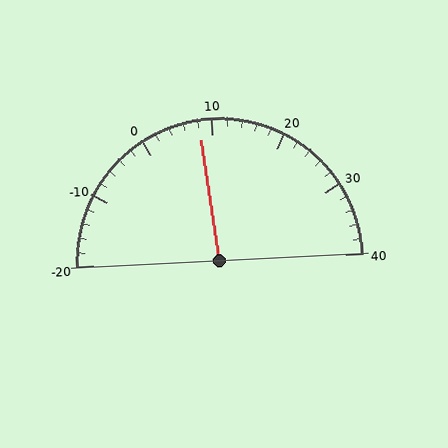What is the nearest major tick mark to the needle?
The nearest major tick mark is 10.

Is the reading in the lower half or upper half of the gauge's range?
The reading is in the lower half of the range (-20 to 40).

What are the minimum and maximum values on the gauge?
The gauge ranges from -20 to 40.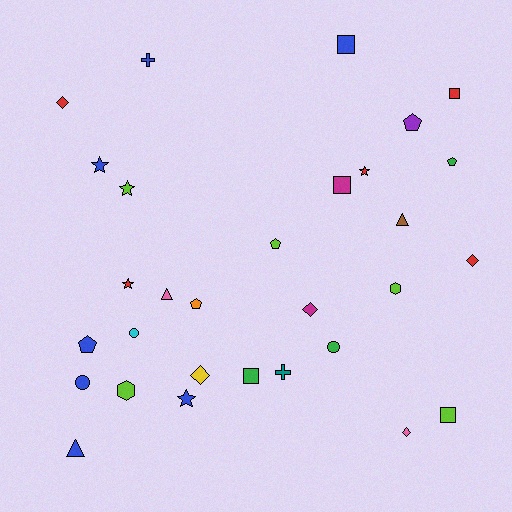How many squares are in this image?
There are 5 squares.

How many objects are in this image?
There are 30 objects.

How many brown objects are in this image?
There is 1 brown object.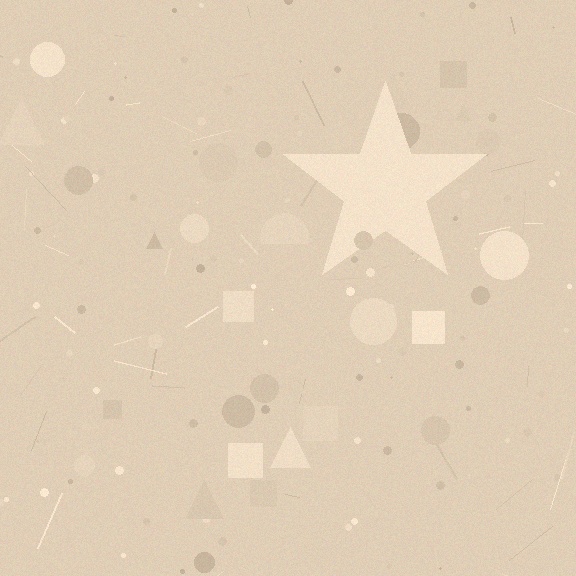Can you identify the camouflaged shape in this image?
The camouflaged shape is a star.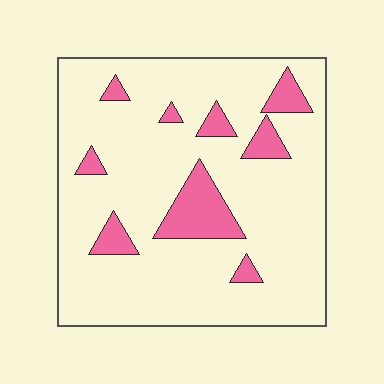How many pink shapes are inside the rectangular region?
9.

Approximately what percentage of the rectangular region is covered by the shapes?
Approximately 15%.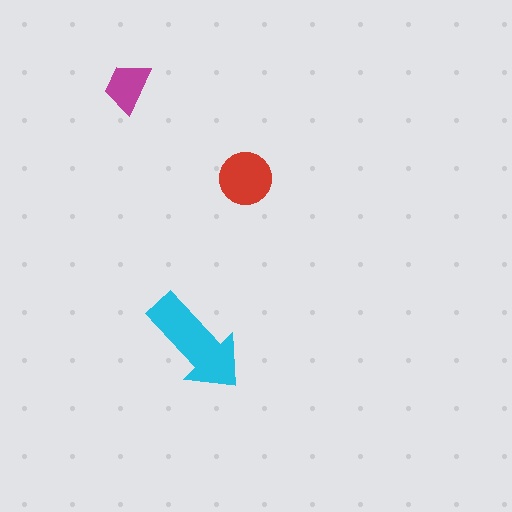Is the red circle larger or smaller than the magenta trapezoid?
Larger.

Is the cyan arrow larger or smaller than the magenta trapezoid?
Larger.